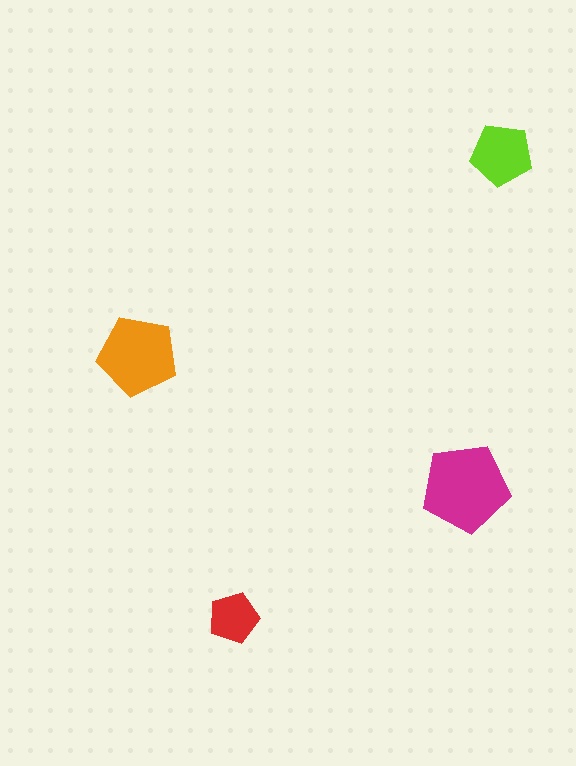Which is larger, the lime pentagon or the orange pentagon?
The orange one.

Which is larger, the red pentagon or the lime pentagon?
The lime one.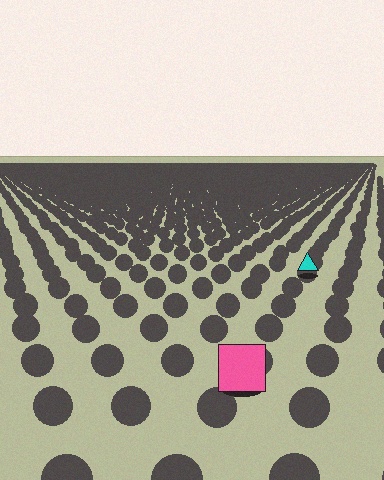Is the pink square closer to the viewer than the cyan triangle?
Yes. The pink square is closer — you can tell from the texture gradient: the ground texture is coarser near it.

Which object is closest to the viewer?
The pink square is closest. The texture marks near it are larger and more spread out.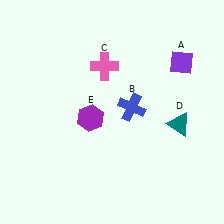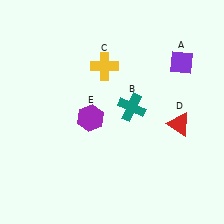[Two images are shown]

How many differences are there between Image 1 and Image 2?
There are 3 differences between the two images.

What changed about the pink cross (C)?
In Image 1, C is pink. In Image 2, it changed to yellow.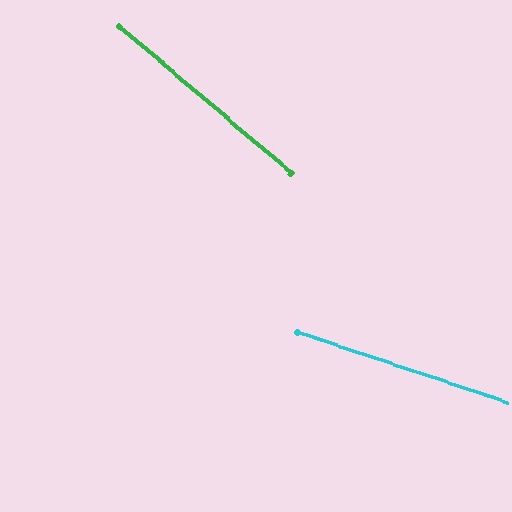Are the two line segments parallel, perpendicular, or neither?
Neither parallel nor perpendicular — they differ by about 22°.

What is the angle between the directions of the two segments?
Approximately 22 degrees.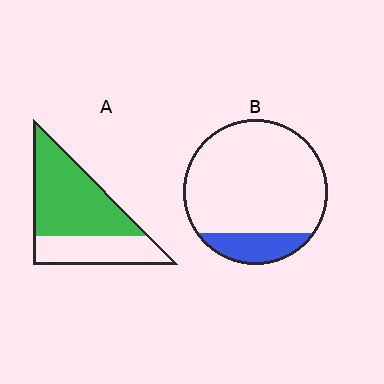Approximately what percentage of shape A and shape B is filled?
A is approximately 65% and B is approximately 15%.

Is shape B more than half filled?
No.